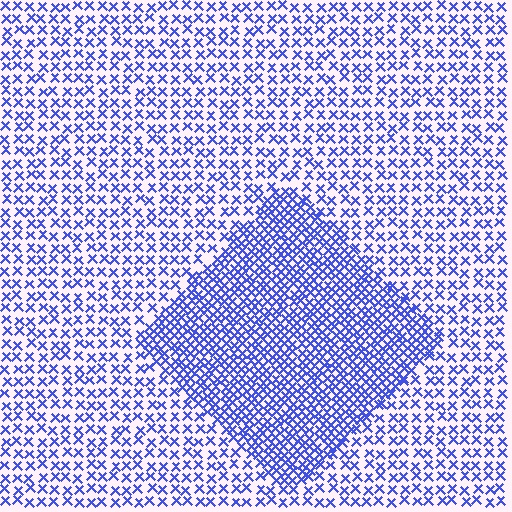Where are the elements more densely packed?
The elements are more densely packed inside the diamond boundary.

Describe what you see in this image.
The image contains small blue elements arranged at two different densities. A diamond-shaped region is visible where the elements are more densely packed than the surrounding area.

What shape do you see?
I see a diamond.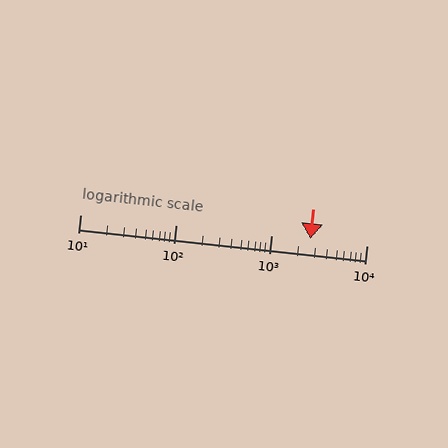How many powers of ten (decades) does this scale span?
The scale spans 3 decades, from 10 to 10000.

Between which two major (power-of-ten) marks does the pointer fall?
The pointer is between 1000 and 10000.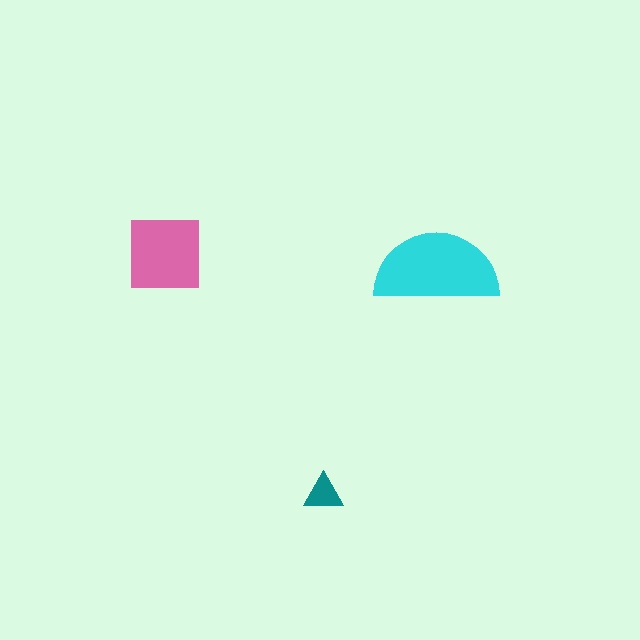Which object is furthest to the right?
The cyan semicircle is rightmost.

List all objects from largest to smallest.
The cyan semicircle, the pink square, the teal triangle.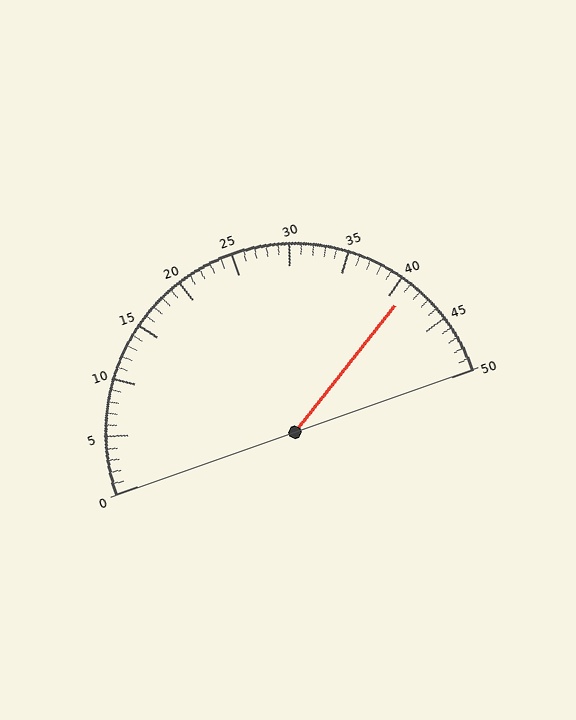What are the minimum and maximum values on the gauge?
The gauge ranges from 0 to 50.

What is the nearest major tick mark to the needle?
The nearest major tick mark is 40.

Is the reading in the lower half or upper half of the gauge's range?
The reading is in the upper half of the range (0 to 50).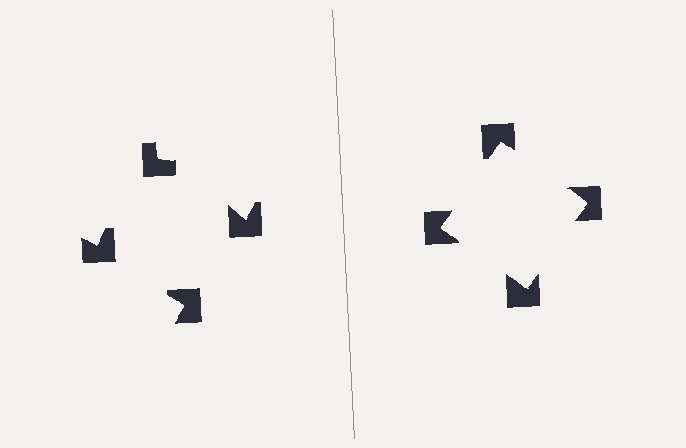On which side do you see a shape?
An illusory square appears on the right side. On the left side the wedge cuts are rotated, so no coherent shape forms.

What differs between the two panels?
The notched squares are positioned identically on both sides; only the wedge orientations differ. On the right they align to a square; on the left they are misaligned.